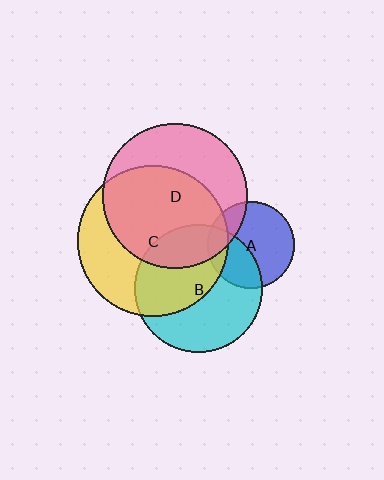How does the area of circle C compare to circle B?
Approximately 1.4 times.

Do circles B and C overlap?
Yes.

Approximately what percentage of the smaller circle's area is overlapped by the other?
Approximately 50%.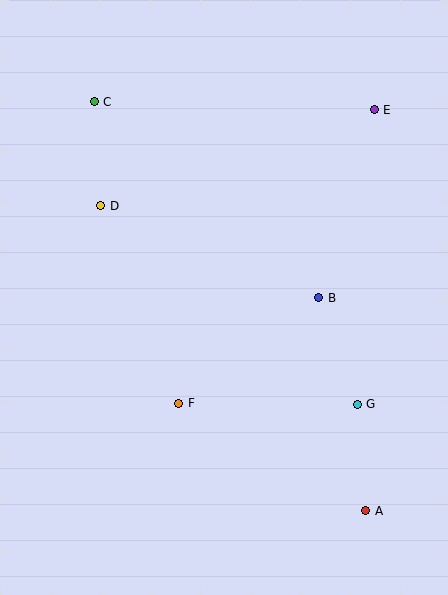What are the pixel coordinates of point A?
Point A is at (366, 511).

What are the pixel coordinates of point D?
Point D is at (101, 206).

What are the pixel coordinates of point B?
Point B is at (319, 298).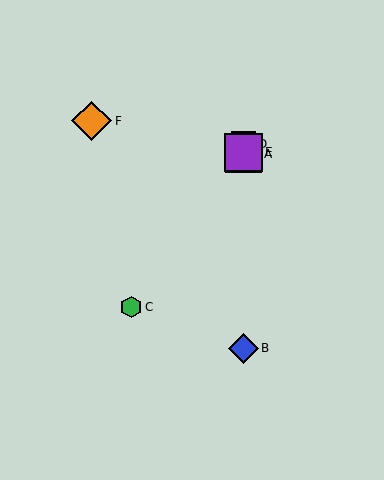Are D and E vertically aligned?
Yes, both are at x≈243.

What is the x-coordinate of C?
Object C is at x≈131.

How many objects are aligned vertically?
4 objects (A, B, D, E) are aligned vertically.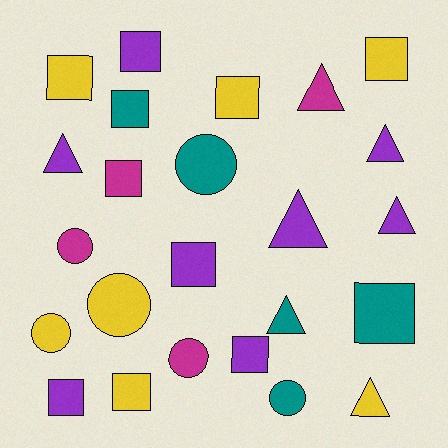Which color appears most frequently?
Purple, with 8 objects.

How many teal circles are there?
There are 2 teal circles.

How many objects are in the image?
There are 24 objects.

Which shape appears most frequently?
Square, with 11 objects.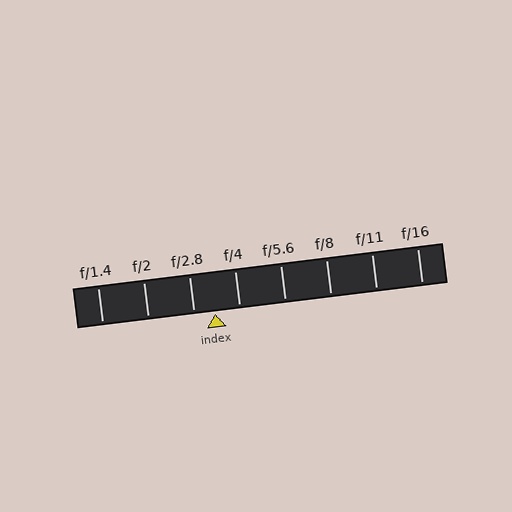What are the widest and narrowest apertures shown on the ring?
The widest aperture shown is f/1.4 and the narrowest is f/16.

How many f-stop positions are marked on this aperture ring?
There are 8 f-stop positions marked.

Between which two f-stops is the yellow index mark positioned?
The index mark is between f/2.8 and f/4.